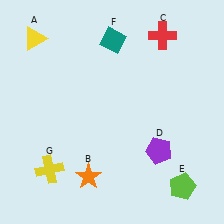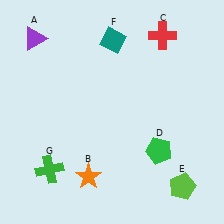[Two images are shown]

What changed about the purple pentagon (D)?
In Image 1, D is purple. In Image 2, it changed to green.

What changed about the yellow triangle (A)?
In Image 1, A is yellow. In Image 2, it changed to purple.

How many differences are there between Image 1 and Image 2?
There are 3 differences between the two images.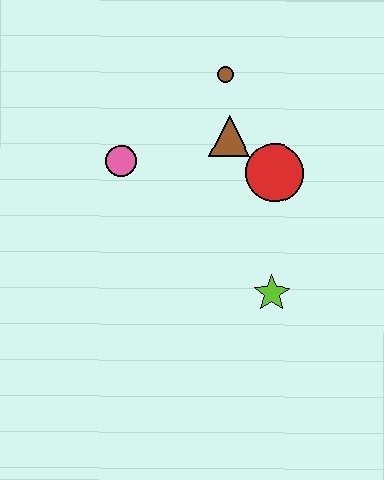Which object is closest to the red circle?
The brown triangle is closest to the red circle.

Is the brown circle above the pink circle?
Yes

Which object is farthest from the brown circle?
The lime star is farthest from the brown circle.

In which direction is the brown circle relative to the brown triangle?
The brown circle is above the brown triangle.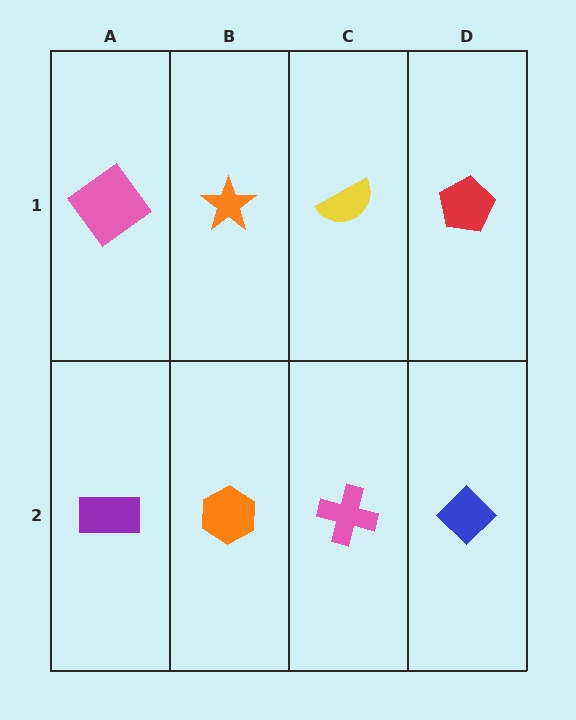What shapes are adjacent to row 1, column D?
A blue diamond (row 2, column D), a yellow semicircle (row 1, column C).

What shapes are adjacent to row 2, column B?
An orange star (row 1, column B), a purple rectangle (row 2, column A), a pink cross (row 2, column C).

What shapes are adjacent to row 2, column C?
A yellow semicircle (row 1, column C), an orange hexagon (row 2, column B), a blue diamond (row 2, column D).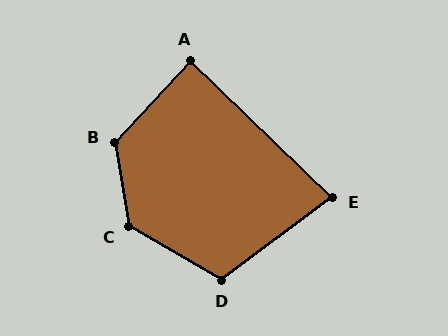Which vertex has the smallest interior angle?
E, at approximately 81 degrees.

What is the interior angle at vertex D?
Approximately 113 degrees (obtuse).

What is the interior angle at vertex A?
Approximately 89 degrees (approximately right).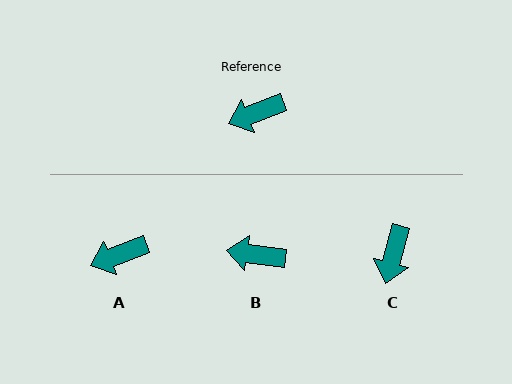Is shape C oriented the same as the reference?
No, it is off by about 54 degrees.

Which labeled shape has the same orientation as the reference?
A.